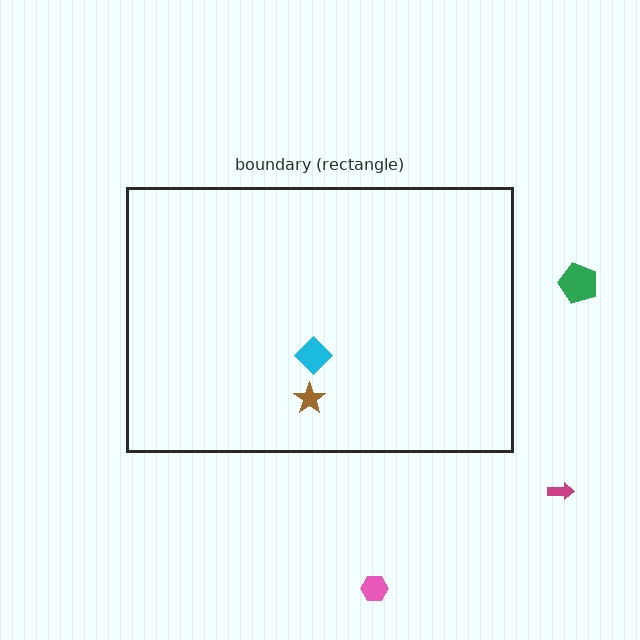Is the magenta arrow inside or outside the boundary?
Outside.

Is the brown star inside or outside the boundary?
Inside.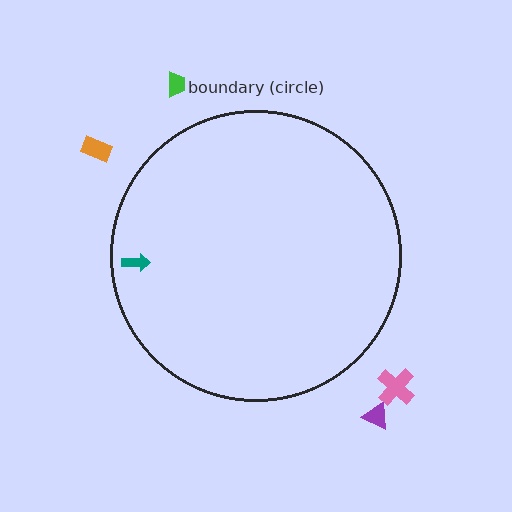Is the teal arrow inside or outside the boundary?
Inside.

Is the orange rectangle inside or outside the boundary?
Outside.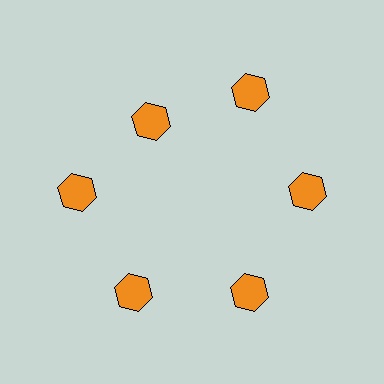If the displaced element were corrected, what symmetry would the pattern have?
It would have 6-fold rotational symmetry — the pattern would map onto itself every 60 degrees.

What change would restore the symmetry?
The symmetry would be restored by moving it outward, back onto the ring so that all 6 hexagons sit at equal angles and equal distance from the center.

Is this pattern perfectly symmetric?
No. The 6 orange hexagons are arranged in a ring, but one element near the 11 o'clock position is pulled inward toward the center, breaking the 6-fold rotational symmetry.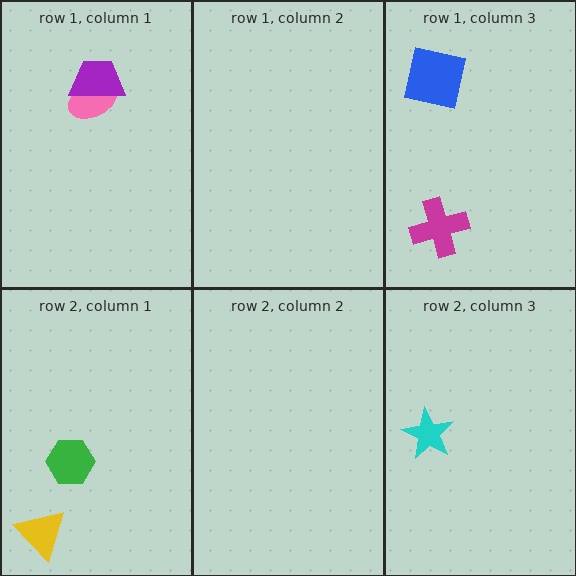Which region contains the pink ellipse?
The row 1, column 1 region.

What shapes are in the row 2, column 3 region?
The cyan star.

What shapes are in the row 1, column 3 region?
The blue square, the magenta cross.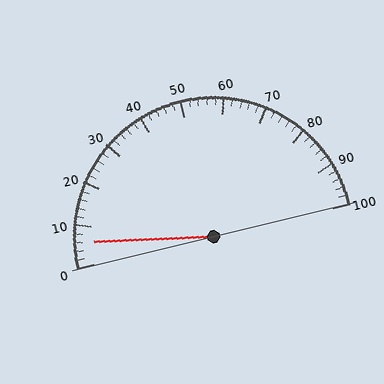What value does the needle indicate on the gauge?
The needle indicates approximately 6.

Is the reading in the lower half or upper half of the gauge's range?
The reading is in the lower half of the range (0 to 100).